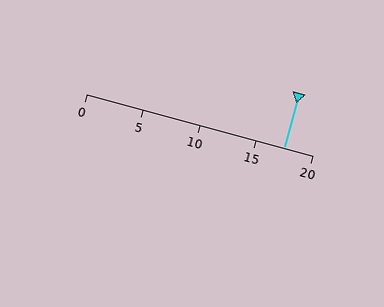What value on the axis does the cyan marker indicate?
The marker indicates approximately 17.5.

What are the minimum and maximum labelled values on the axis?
The axis runs from 0 to 20.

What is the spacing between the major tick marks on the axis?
The major ticks are spaced 5 apart.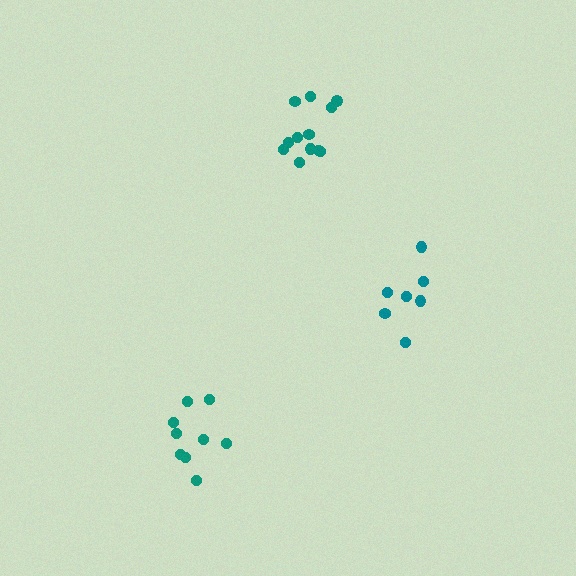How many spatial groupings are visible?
There are 3 spatial groupings.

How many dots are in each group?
Group 1: 9 dots, Group 2: 7 dots, Group 3: 12 dots (28 total).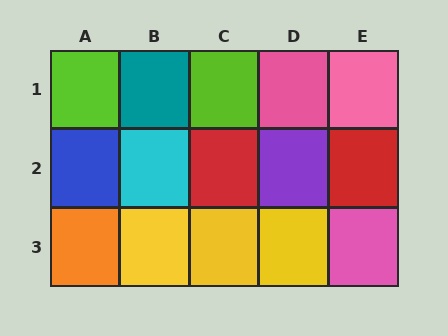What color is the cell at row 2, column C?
Red.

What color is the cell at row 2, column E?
Red.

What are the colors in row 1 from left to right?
Lime, teal, lime, pink, pink.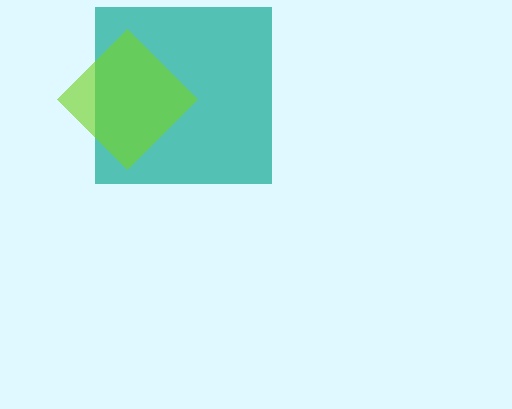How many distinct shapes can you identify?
There are 2 distinct shapes: a teal square, a lime diamond.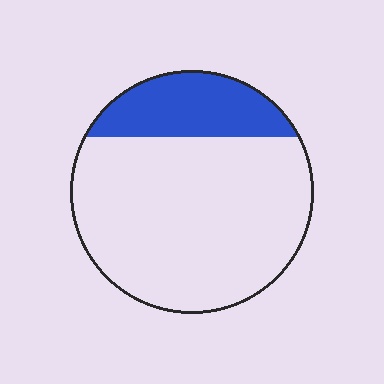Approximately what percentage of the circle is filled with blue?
Approximately 20%.